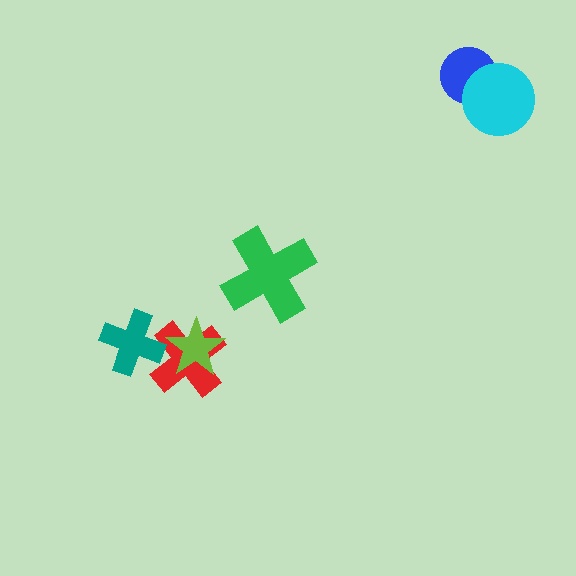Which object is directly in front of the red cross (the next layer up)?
The teal cross is directly in front of the red cross.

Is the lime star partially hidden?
No, no other shape covers it.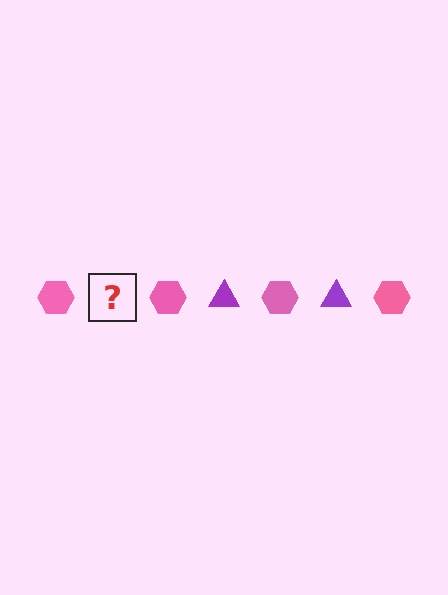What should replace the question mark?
The question mark should be replaced with a purple triangle.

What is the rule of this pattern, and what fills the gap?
The rule is that the pattern alternates between pink hexagon and purple triangle. The gap should be filled with a purple triangle.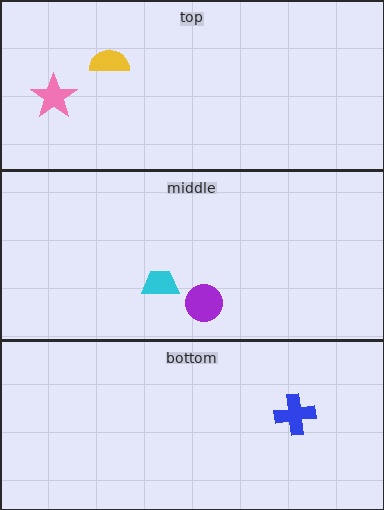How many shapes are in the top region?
2.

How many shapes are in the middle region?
2.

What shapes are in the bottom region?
The blue cross.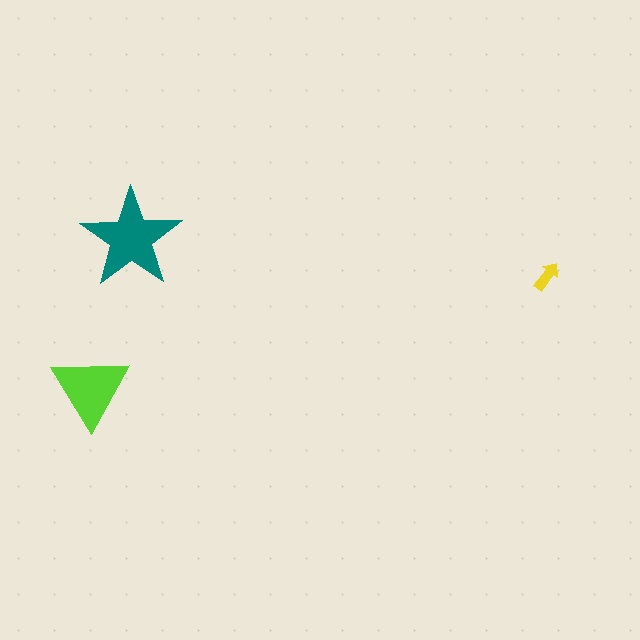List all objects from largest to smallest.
The teal star, the lime triangle, the yellow arrow.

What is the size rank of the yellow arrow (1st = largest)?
3rd.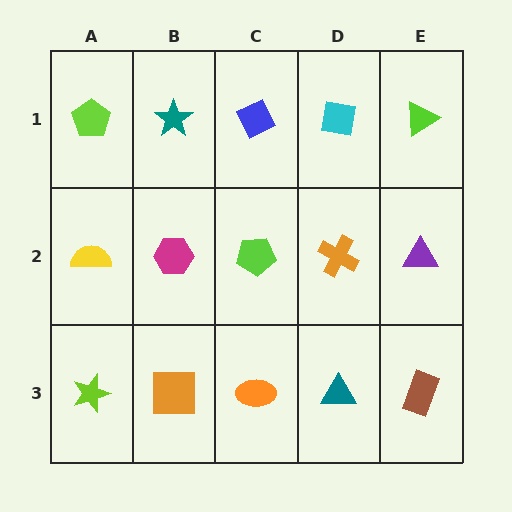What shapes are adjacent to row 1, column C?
A lime pentagon (row 2, column C), a teal star (row 1, column B), a cyan square (row 1, column D).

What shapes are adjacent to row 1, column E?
A purple triangle (row 2, column E), a cyan square (row 1, column D).